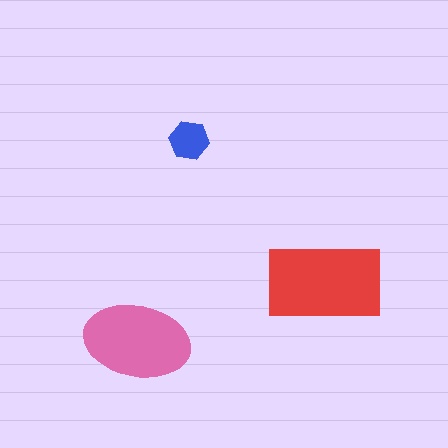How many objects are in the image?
There are 3 objects in the image.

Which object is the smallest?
The blue hexagon.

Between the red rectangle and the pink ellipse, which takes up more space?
The red rectangle.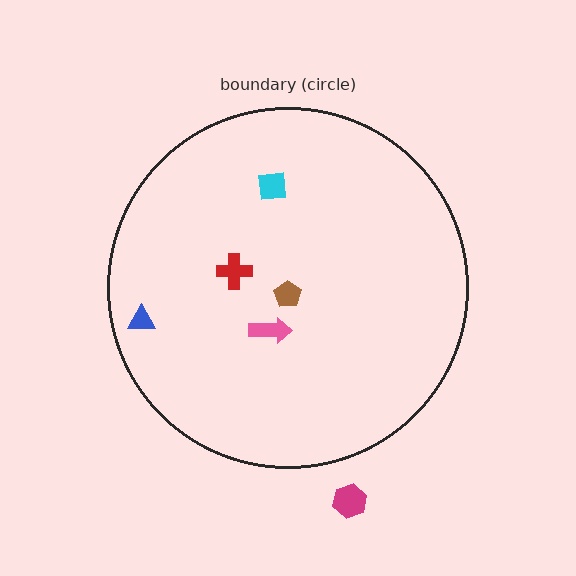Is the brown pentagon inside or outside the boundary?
Inside.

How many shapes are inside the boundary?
5 inside, 1 outside.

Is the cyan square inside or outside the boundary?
Inside.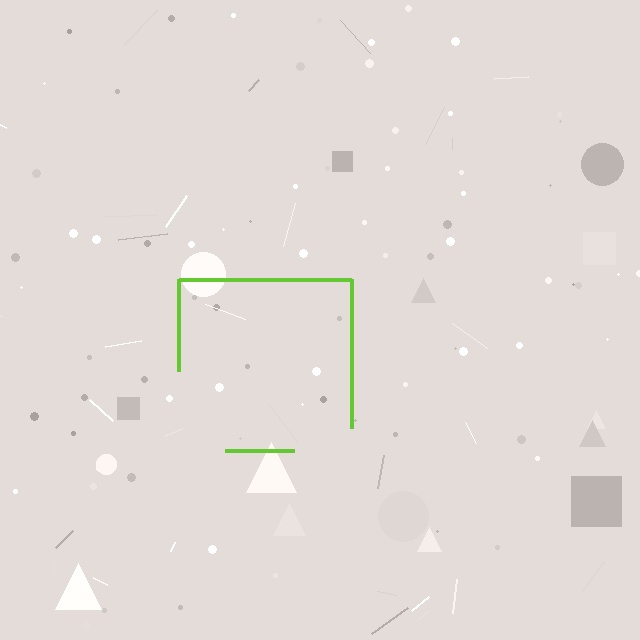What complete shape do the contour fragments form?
The contour fragments form a square.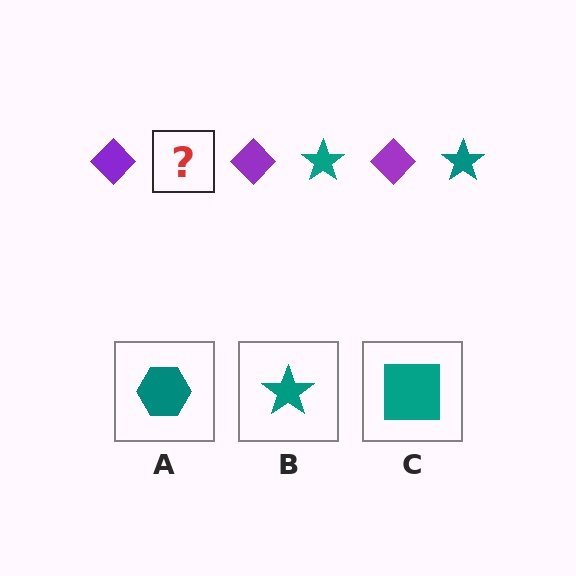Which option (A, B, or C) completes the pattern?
B.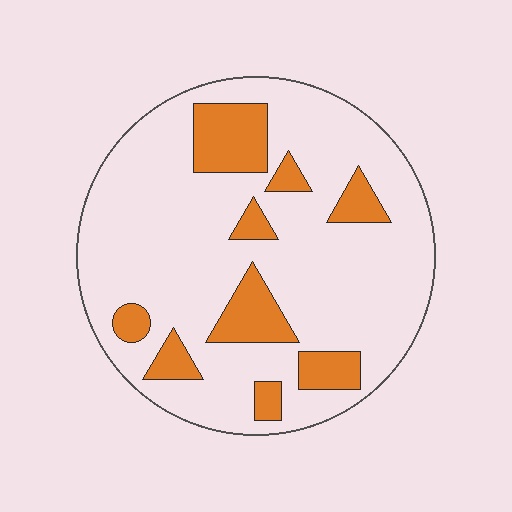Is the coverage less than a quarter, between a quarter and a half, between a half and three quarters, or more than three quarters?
Less than a quarter.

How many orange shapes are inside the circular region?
9.